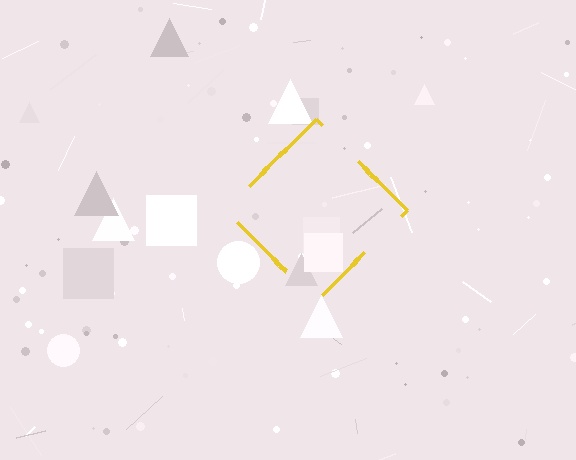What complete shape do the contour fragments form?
The contour fragments form a diamond.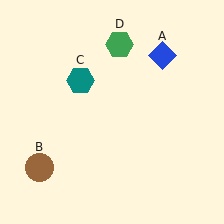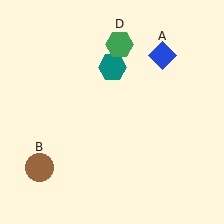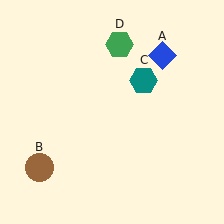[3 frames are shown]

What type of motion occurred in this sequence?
The teal hexagon (object C) rotated clockwise around the center of the scene.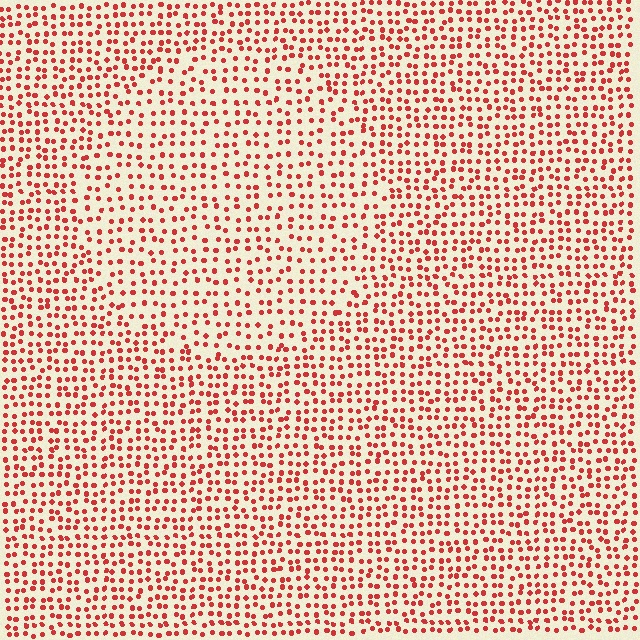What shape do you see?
I see a circle.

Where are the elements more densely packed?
The elements are more densely packed outside the circle boundary.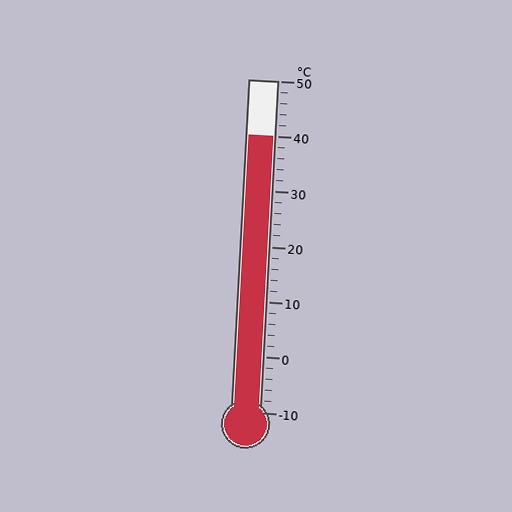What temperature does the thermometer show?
The thermometer shows approximately 40°C.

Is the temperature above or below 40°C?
The temperature is at 40°C.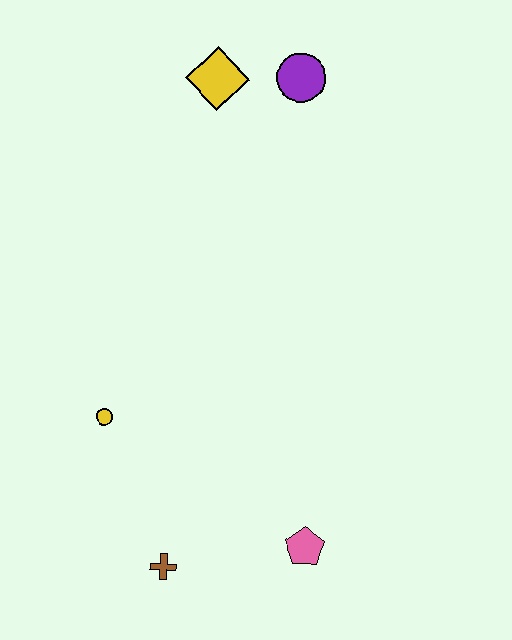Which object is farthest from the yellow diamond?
The brown cross is farthest from the yellow diamond.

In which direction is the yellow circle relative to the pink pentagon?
The yellow circle is to the left of the pink pentagon.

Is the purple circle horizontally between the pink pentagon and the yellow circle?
Yes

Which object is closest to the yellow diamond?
The purple circle is closest to the yellow diamond.